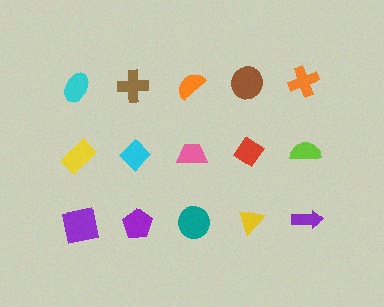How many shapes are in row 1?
5 shapes.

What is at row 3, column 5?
A purple arrow.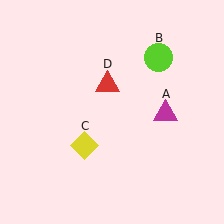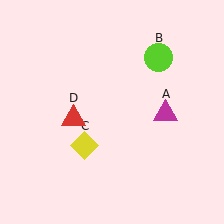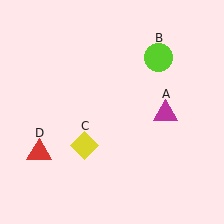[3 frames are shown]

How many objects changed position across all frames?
1 object changed position: red triangle (object D).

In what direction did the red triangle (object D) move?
The red triangle (object D) moved down and to the left.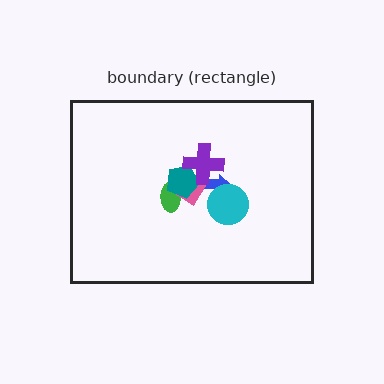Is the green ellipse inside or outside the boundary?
Inside.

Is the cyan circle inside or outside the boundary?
Inside.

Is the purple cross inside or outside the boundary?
Inside.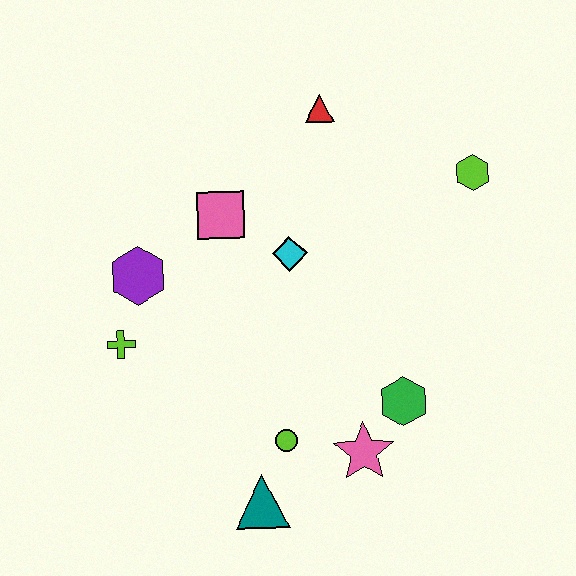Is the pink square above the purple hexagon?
Yes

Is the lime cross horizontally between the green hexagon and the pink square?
No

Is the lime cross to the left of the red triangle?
Yes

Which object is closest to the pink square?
The cyan diamond is closest to the pink square.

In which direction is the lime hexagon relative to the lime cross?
The lime hexagon is to the right of the lime cross.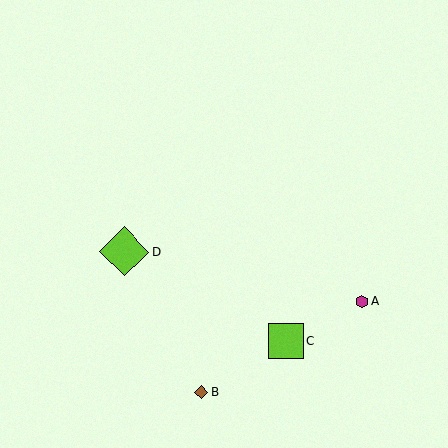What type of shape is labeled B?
Shape B is a brown diamond.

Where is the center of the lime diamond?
The center of the lime diamond is at (124, 252).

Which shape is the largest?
The lime diamond (labeled D) is the largest.